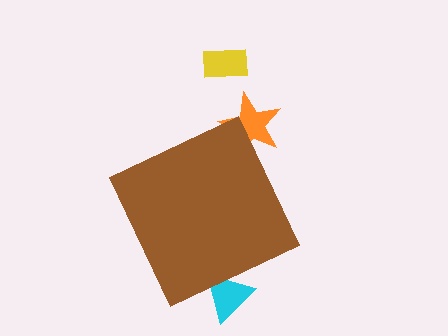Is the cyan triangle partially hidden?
Yes, the cyan triangle is partially hidden behind the brown diamond.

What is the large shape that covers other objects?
A brown diamond.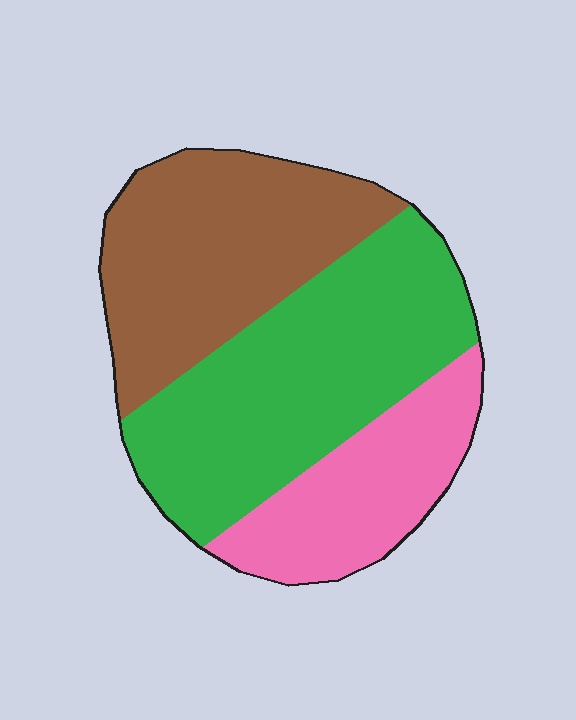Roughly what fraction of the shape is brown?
Brown takes up about one third (1/3) of the shape.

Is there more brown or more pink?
Brown.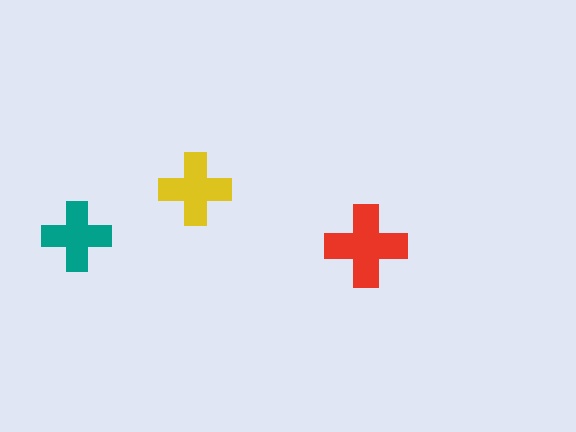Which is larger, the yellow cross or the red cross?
The red one.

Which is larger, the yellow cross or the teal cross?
The yellow one.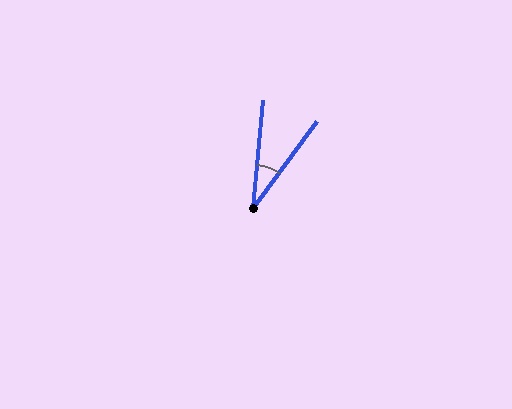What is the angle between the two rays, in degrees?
Approximately 31 degrees.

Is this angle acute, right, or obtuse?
It is acute.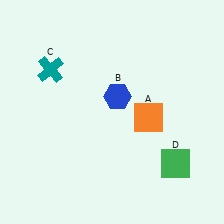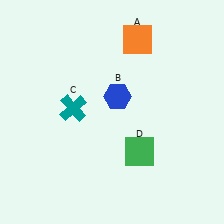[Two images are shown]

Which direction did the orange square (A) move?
The orange square (A) moved up.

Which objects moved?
The objects that moved are: the orange square (A), the teal cross (C), the green square (D).